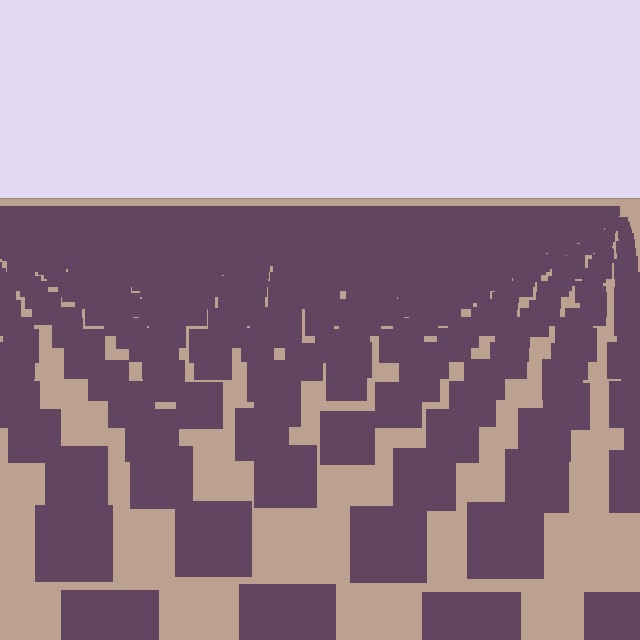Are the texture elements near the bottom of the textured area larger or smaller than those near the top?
Larger. Near the bottom, elements are closer to the viewer and appear at a bigger on-screen size.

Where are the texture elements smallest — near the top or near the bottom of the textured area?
Near the top.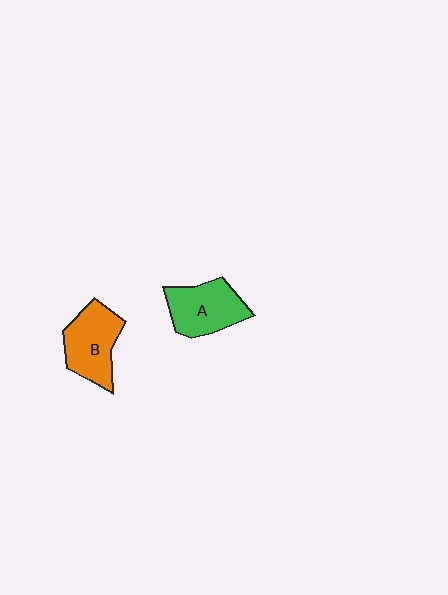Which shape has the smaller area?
Shape A (green).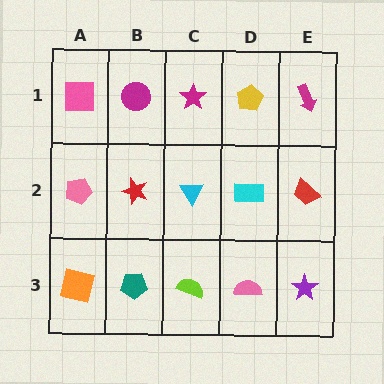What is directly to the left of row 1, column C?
A magenta circle.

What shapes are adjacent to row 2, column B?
A magenta circle (row 1, column B), a teal pentagon (row 3, column B), a pink pentagon (row 2, column A), a cyan triangle (row 2, column C).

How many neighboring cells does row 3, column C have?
3.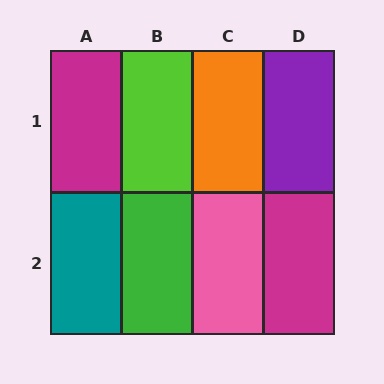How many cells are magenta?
2 cells are magenta.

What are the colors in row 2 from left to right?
Teal, green, pink, magenta.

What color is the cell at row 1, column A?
Magenta.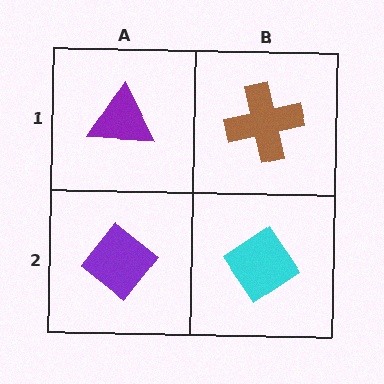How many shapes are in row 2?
2 shapes.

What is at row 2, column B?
A cyan diamond.